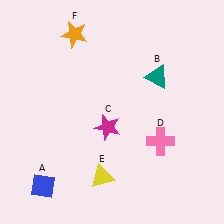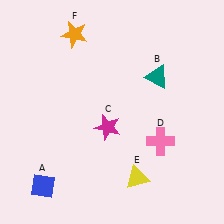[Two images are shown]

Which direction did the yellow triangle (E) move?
The yellow triangle (E) moved right.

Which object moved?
The yellow triangle (E) moved right.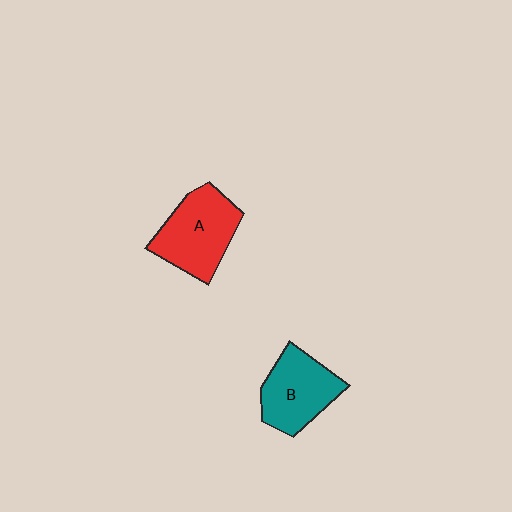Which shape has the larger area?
Shape A (red).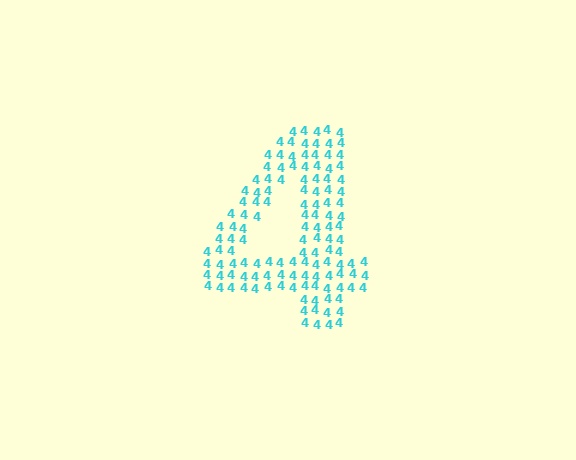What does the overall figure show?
The overall figure shows the digit 4.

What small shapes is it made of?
It is made of small digit 4's.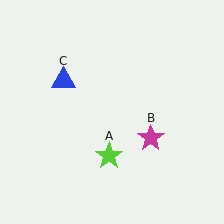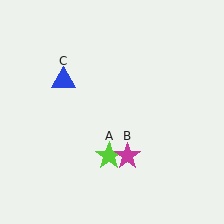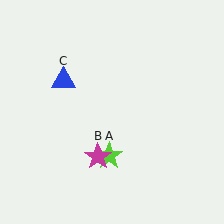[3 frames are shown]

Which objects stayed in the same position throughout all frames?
Lime star (object A) and blue triangle (object C) remained stationary.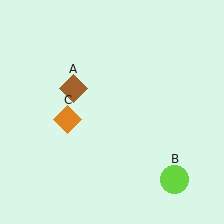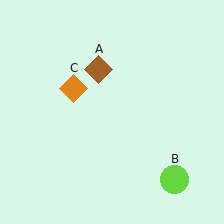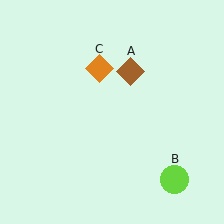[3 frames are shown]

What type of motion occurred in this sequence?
The brown diamond (object A), orange diamond (object C) rotated clockwise around the center of the scene.